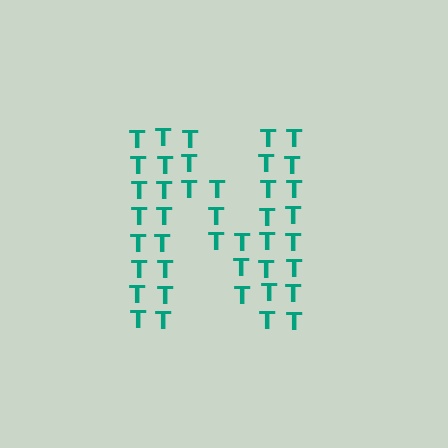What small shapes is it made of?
It is made of small letter T's.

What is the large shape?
The large shape is the letter N.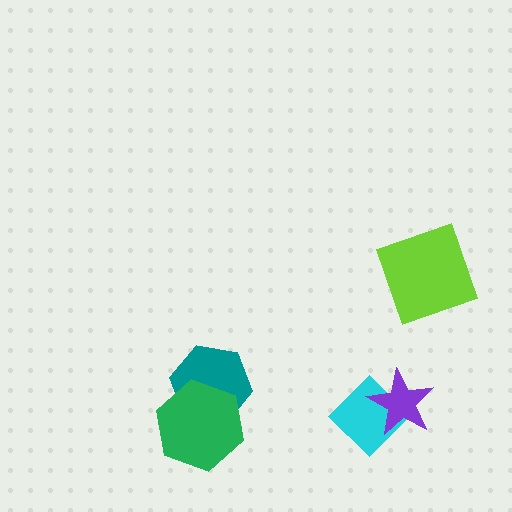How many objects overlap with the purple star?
1 object overlaps with the purple star.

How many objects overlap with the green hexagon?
1 object overlaps with the green hexagon.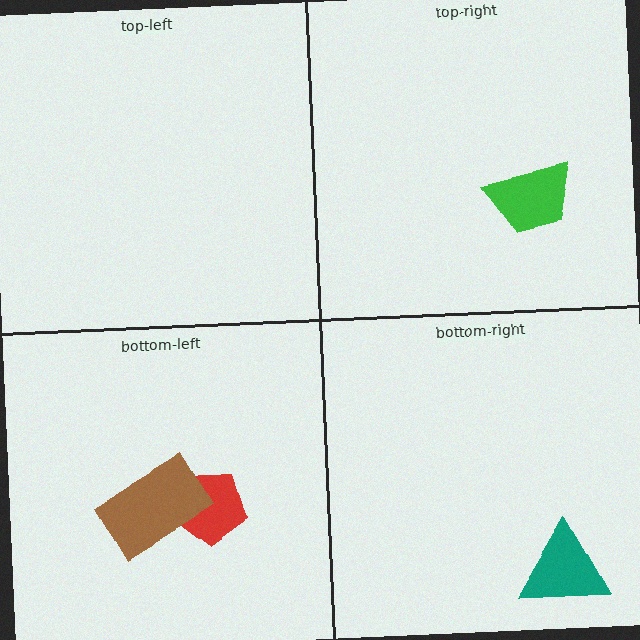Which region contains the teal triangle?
The bottom-right region.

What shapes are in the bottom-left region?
The red pentagon, the brown rectangle.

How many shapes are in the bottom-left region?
2.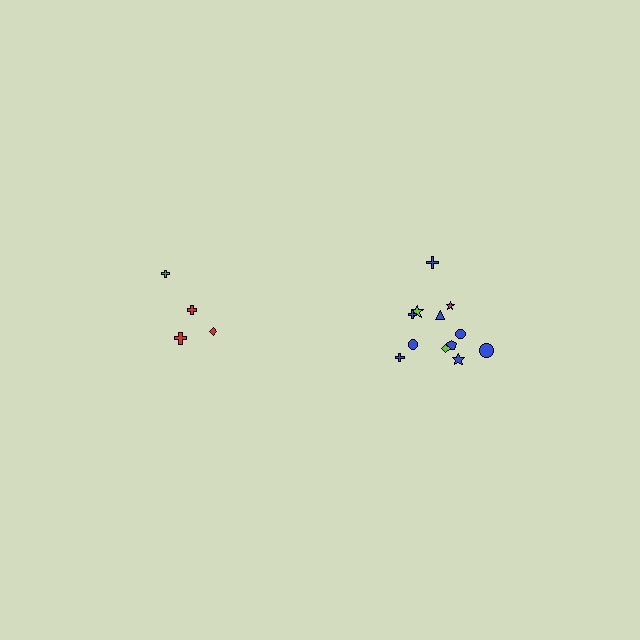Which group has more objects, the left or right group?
The right group.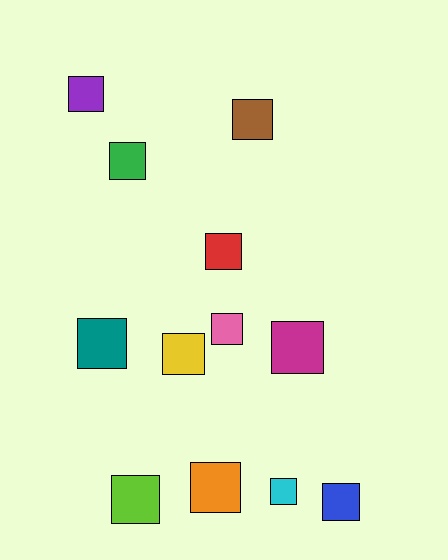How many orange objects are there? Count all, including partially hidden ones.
There is 1 orange object.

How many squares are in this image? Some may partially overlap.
There are 12 squares.